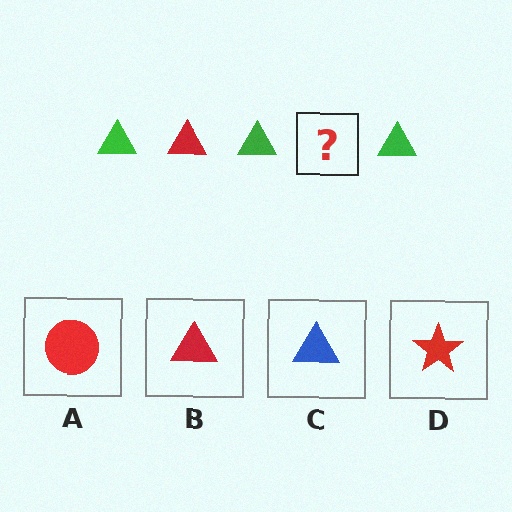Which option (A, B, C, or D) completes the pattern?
B.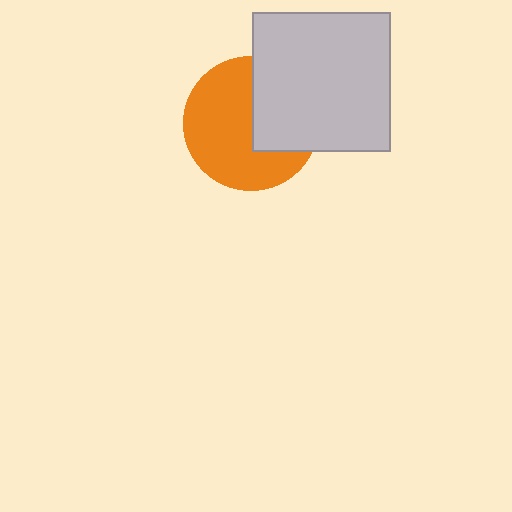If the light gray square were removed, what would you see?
You would see the complete orange circle.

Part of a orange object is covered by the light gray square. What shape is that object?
It is a circle.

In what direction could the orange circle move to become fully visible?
The orange circle could move left. That would shift it out from behind the light gray square entirely.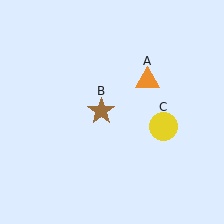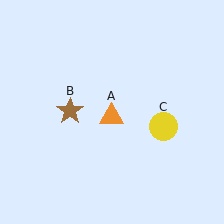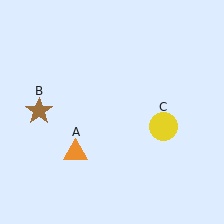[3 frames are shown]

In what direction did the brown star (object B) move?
The brown star (object B) moved left.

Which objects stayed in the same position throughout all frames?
Yellow circle (object C) remained stationary.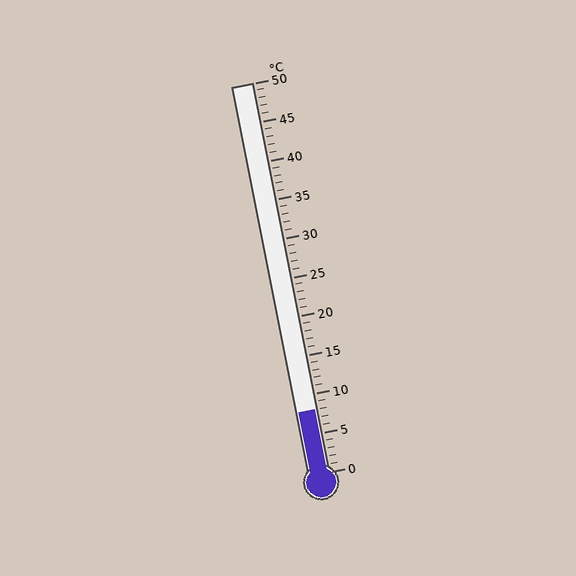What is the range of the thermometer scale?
The thermometer scale ranges from 0°C to 50°C.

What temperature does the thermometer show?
The thermometer shows approximately 8°C.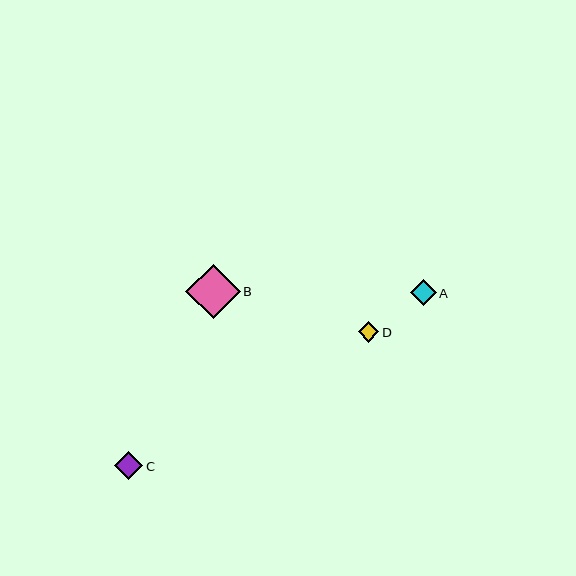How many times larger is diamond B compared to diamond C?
Diamond B is approximately 1.9 times the size of diamond C.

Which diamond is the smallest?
Diamond D is the smallest with a size of approximately 21 pixels.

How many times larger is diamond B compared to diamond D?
Diamond B is approximately 2.6 times the size of diamond D.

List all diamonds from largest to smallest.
From largest to smallest: B, C, A, D.